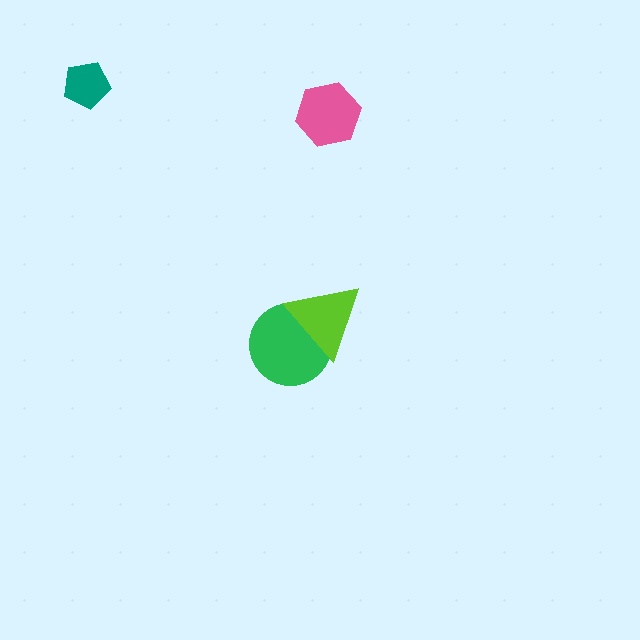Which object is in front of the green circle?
The lime triangle is in front of the green circle.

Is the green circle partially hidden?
Yes, it is partially covered by another shape.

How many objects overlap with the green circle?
1 object overlaps with the green circle.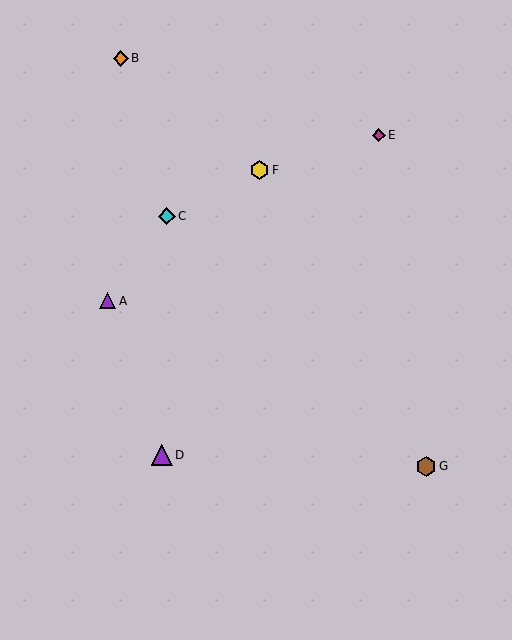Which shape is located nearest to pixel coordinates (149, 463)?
The purple triangle (labeled D) at (162, 455) is nearest to that location.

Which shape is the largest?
The purple triangle (labeled D) is the largest.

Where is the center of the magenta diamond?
The center of the magenta diamond is at (379, 135).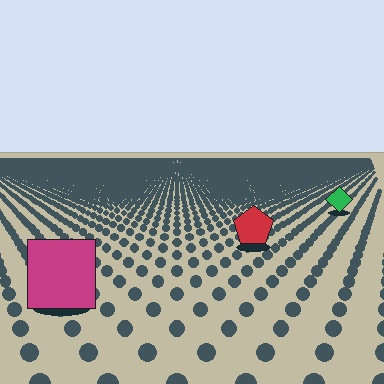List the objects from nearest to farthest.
From nearest to farthest: the magenta square, the red pentagon, the green diamond.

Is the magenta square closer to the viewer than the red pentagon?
Yes. The magenta square is closer — you can tell from the texture gradient: the ground texture is coarser near it.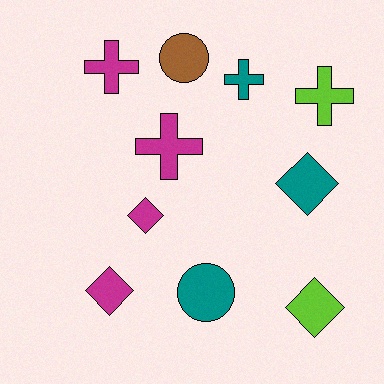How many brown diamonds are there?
There are no brown diamonds.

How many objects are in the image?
There are 10 objects.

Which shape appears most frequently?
Cross, with 4 objects.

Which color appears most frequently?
Magenta, with 4 objects.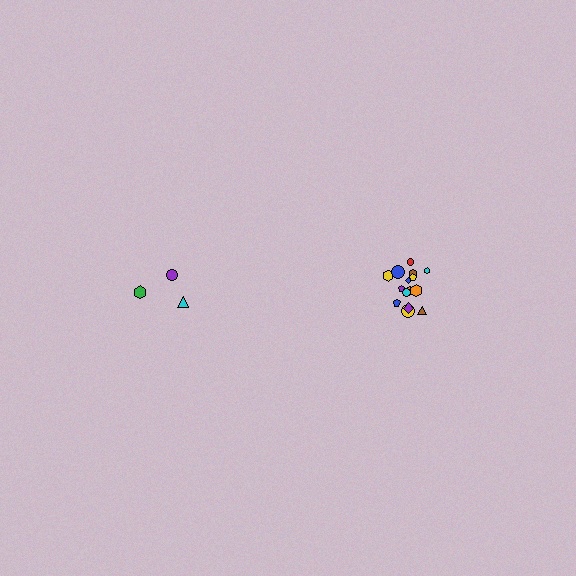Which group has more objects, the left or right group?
The right group.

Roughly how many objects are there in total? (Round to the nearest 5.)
Roughly 20 objects in total.